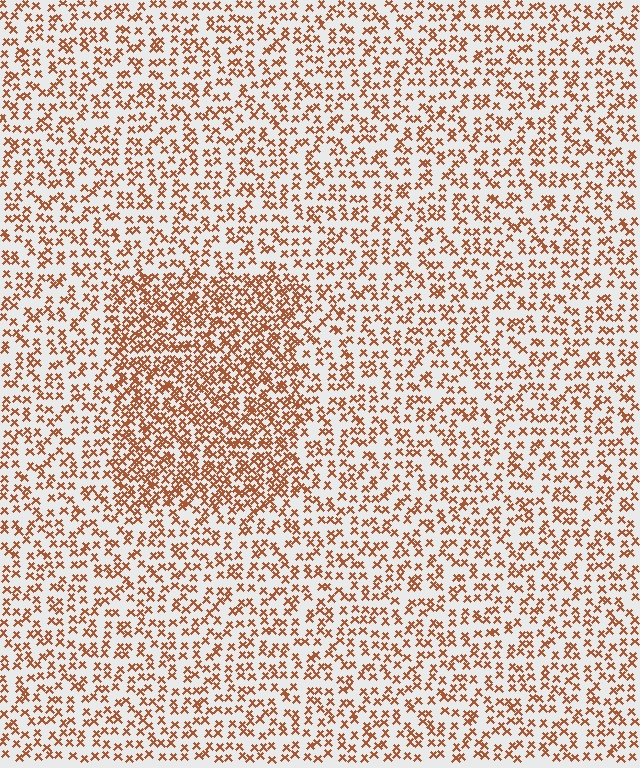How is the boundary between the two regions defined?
The boundary is defined by a change in element density (approximately 1.9x ratio). All elements are the same color, size, and shape.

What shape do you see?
I see a rectangle.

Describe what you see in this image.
The image contains small brown elements arranged at two different densities. A rectangle-shaped region is visible where the elements are more densely packed than the surrounding area.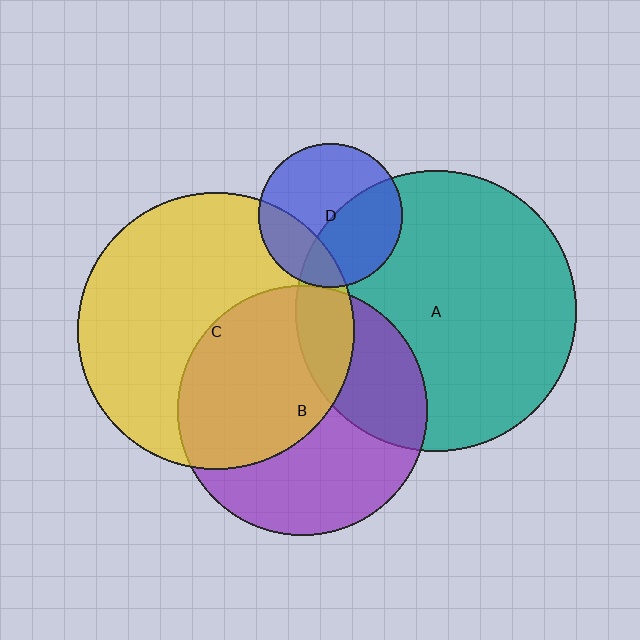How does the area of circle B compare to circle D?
Approximately 3.0 times.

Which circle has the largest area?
Circle A (teal).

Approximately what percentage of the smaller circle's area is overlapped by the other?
Approximately 30%.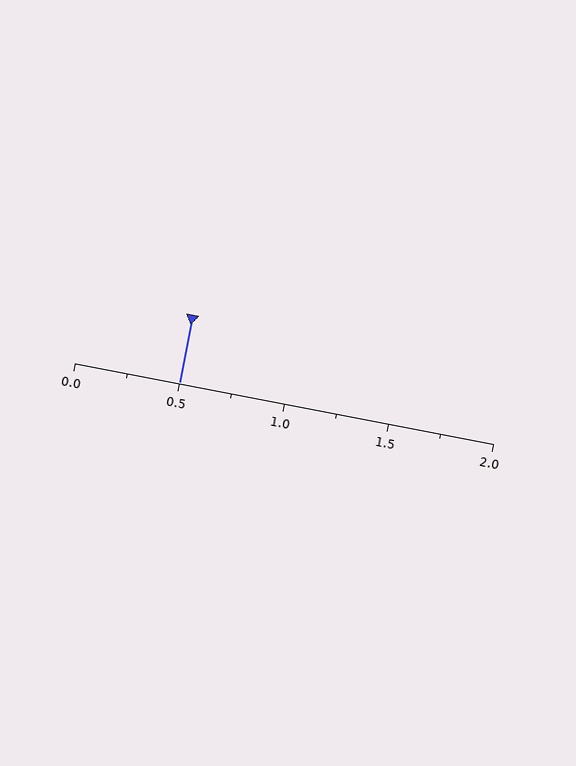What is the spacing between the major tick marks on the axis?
The major ticks are spaced 0.5 apart.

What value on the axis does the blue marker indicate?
The marker indicates approximately 0.5.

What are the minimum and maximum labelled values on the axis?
The axis runs from 0.0 to 2.0.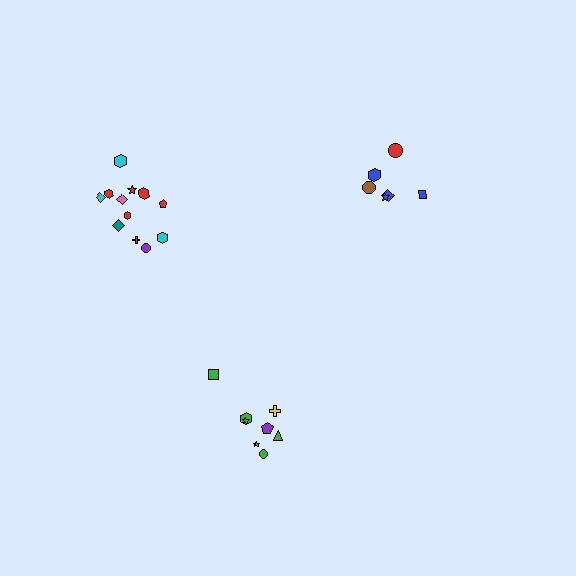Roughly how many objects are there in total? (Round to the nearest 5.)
Roughly 25 objects in total.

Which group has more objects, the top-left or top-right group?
The top-left group.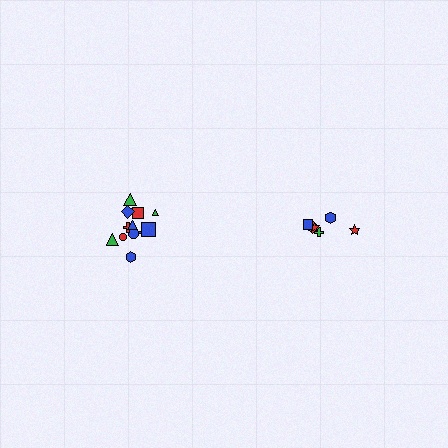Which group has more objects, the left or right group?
The left group.